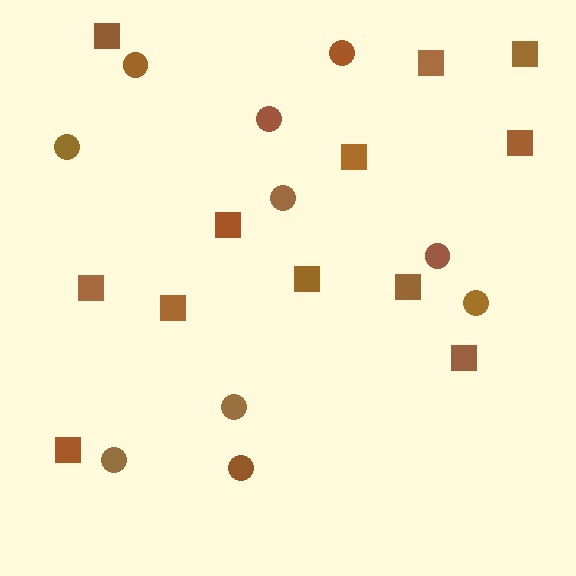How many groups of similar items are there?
There are 2 groups: one group of squares (12) and one group of circles (10).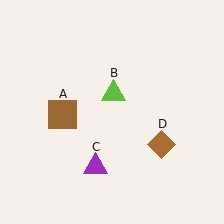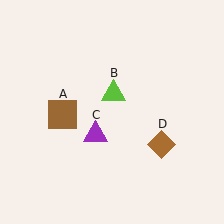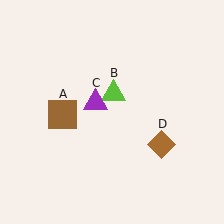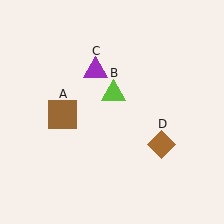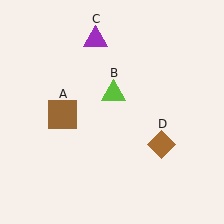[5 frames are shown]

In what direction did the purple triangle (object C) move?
The purple triangle (object C) moved up.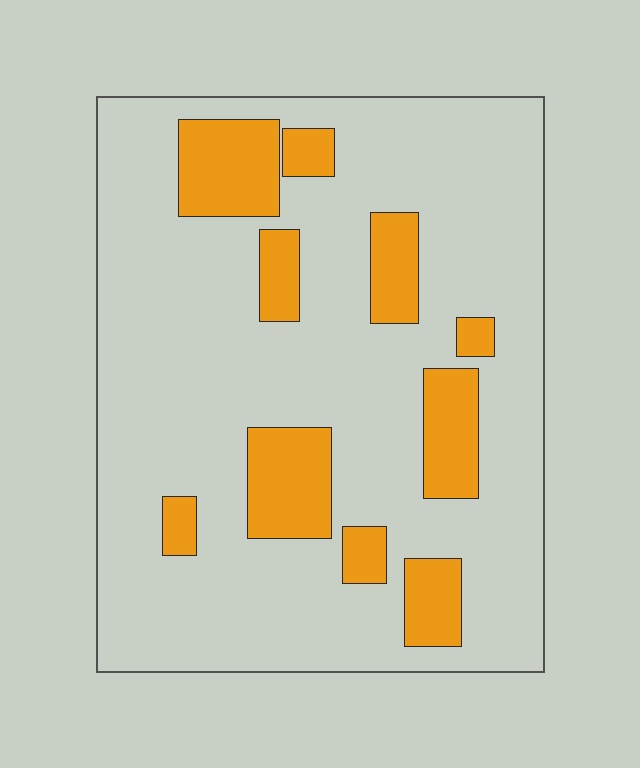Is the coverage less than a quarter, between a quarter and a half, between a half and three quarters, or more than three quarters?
Less than a quarter.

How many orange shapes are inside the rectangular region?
10.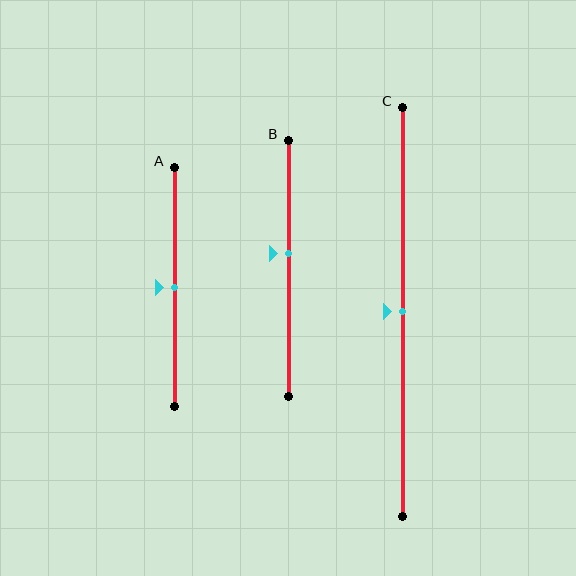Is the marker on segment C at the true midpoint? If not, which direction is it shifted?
Yes, the marker on segment C is at the true midpoint.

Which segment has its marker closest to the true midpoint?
Segment A has its marker closest to the true midpoint.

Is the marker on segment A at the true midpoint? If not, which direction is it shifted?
Yes, the marker on segment A is at the true midpoint.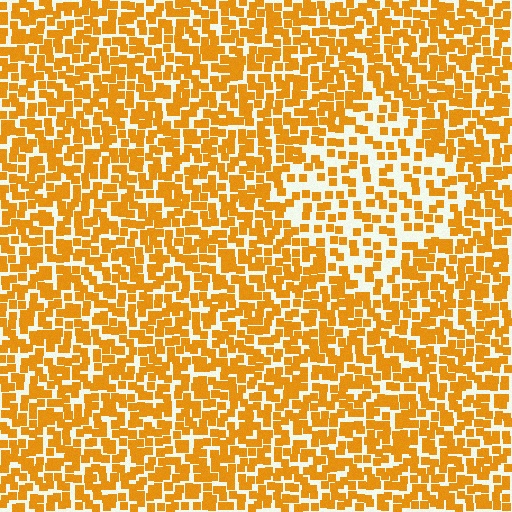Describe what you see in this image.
The image contains small orange elements arranged at two different densities. A diamond-shaped region is visible where the elements are less densely packed than the surrounding area.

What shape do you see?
I see a diamond.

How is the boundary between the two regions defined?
The boundary is defined by a change in element density (approximately 1.9x ratio). All elements are the same color, size, and shape.